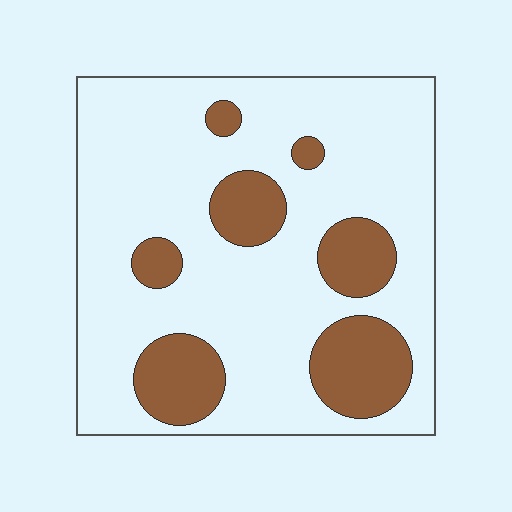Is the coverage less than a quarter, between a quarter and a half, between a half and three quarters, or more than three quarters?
Less than a quarter.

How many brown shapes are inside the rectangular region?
7.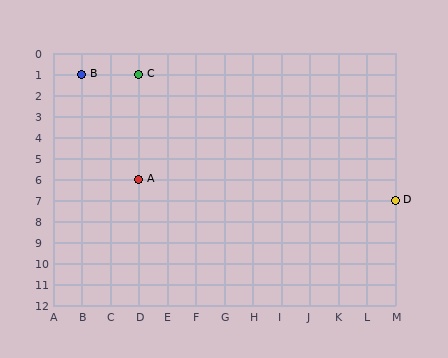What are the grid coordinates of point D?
Point D is at grid coordinates (M, 7).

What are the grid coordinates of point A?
Point A is at grid coordinates (D, 6).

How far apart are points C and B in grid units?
Points C and B are 2 columns apart.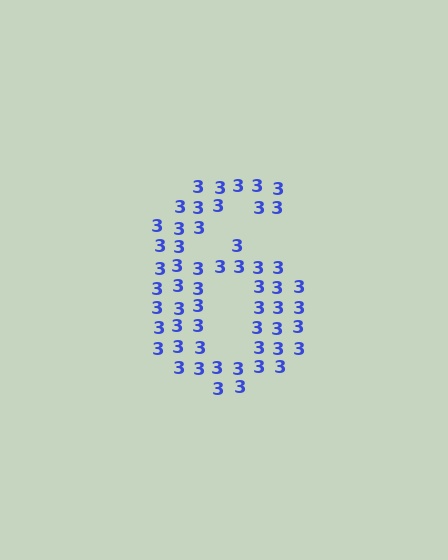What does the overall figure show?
The overall figure shows the digit 6.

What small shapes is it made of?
It is made of small digit 3's.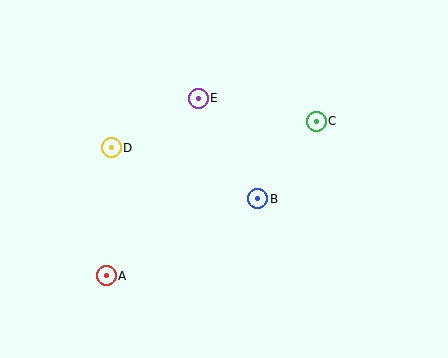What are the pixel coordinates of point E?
Point E is at (198, 98).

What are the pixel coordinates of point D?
Point D is at (111, 148).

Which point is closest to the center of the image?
Point B at (258, 199) is closest to the center.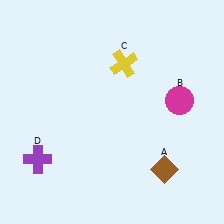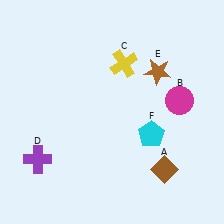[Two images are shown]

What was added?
A brown star (E), a cyan pentagon (F) were added in Image 2.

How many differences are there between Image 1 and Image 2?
There are 2 differences between the two images.